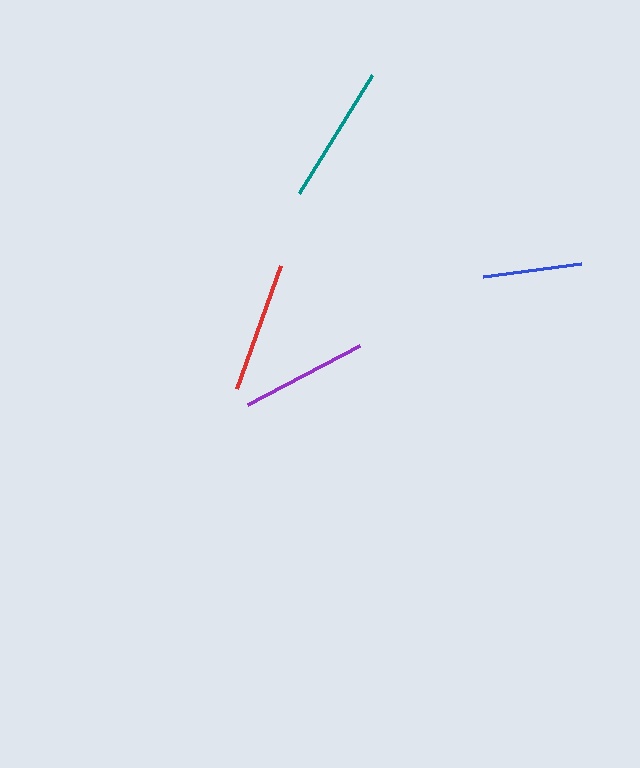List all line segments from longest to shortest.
From longest to shortest: teal, red, purple, blue.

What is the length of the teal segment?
The teal segment is approximately 138 pixels long.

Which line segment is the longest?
The teal line is the longest at approximately 138 pixels.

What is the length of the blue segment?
The blue segment is approximately 99 pixels long.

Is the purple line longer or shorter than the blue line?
The purple line is longer than the blue line.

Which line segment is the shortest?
The blue line is the shortest at approximately 99 pixels.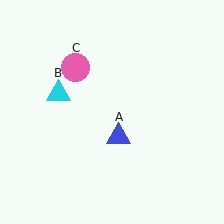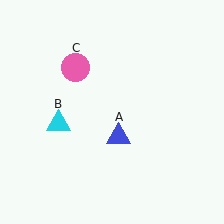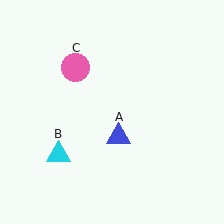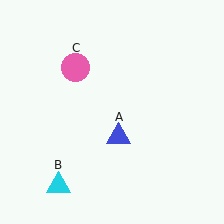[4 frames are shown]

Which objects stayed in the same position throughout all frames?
Blue triangle (object A) and pink circle (object C) remained stationary.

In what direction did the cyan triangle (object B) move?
The cyan triangle (object B) moved down.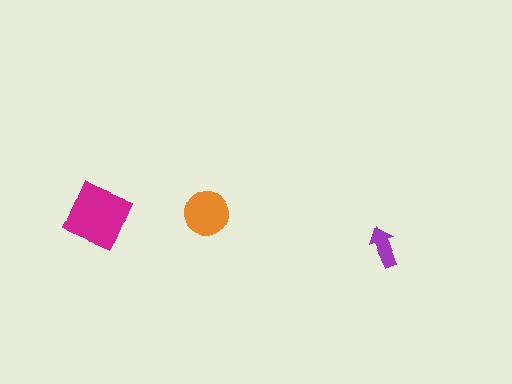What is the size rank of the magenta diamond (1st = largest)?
1st.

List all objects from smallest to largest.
The purple arrow, the orange circle, the magenta diamond.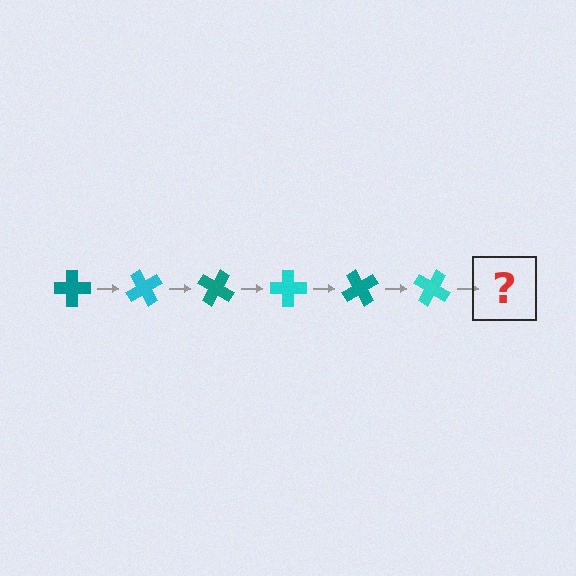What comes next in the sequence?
The next element should be a teal cross, rotated 360 degrees from the start.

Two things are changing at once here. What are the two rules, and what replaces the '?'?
The two rules are that it rotates 60 degrees each step and the color cycles through teal and cyan. The '?' should be a teal cross, rotated 360 degrees from the start.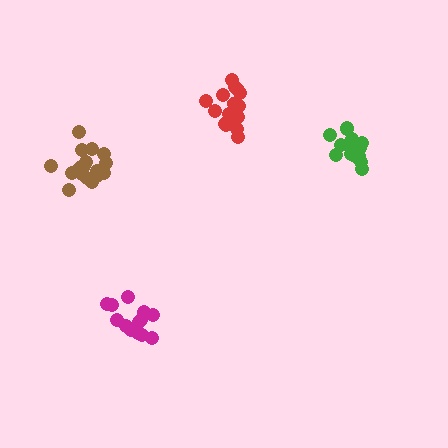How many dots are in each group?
Group 1: 17 dots, Group 2: 17 dots, Group 3: 14 dots, Group 4: 18 dots (66 total).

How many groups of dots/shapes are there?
There are 4 groups.